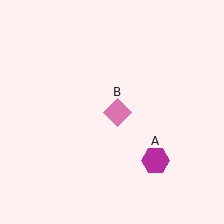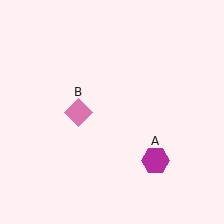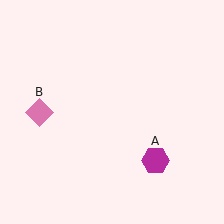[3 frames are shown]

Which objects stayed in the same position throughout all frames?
Magenta hexagon (object A) remained stationary.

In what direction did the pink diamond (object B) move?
The pink diamond (object B) moved left.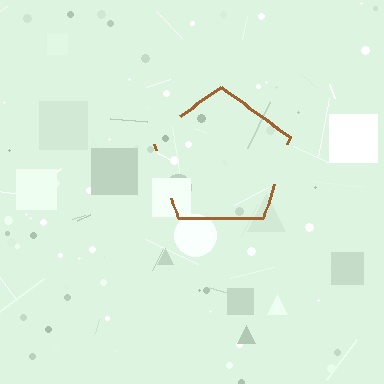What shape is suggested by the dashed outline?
The dashed outline suggests a pentagon.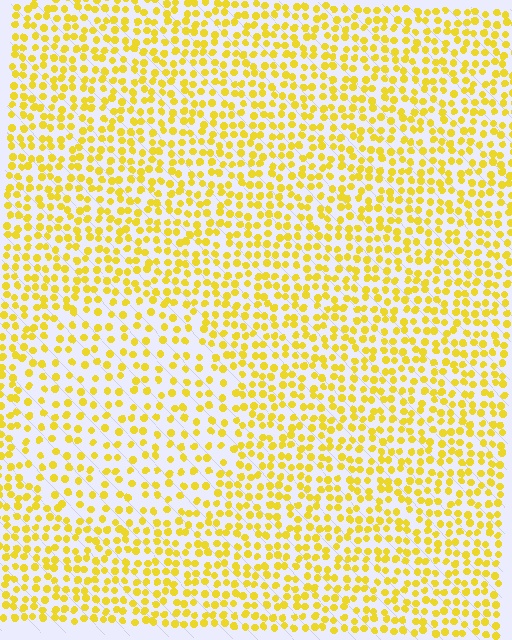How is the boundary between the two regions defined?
The boundary is defined by a change in element density (approximately 1.7x ratio). All elements are the same color, size, and shape.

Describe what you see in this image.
The image contains small yellow elements arranged at two different densities. A circle-shaped region is visible where the elements are less densely packed than the surrounding area.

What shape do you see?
I see a circle.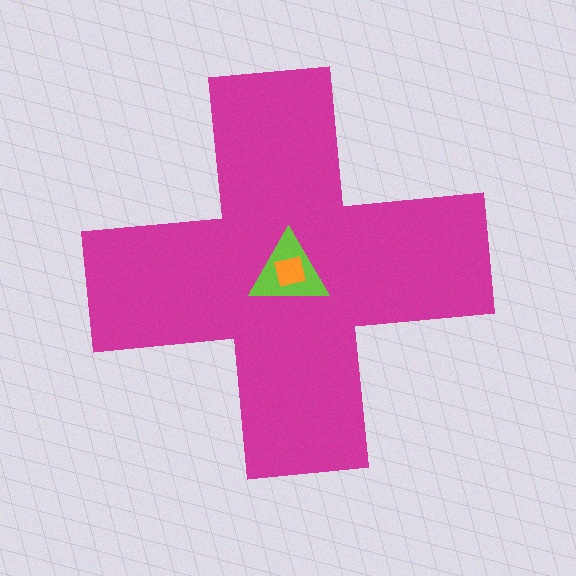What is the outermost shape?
The magenta cross.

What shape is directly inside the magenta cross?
The lime triangle.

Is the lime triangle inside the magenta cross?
Yes.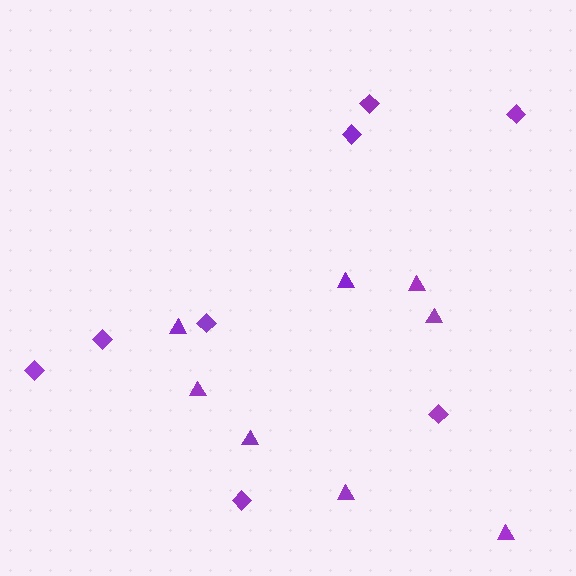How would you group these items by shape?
There are 2 groups: one group of triangles (8) and one group of diamonds (8).